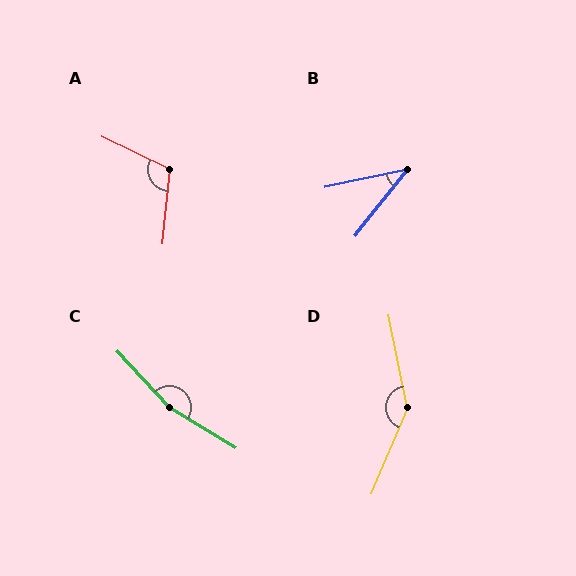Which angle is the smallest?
B, at approximately 40 degrees.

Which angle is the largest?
C, at approximately 164 degrees.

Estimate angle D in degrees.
Approximately 146 degrees.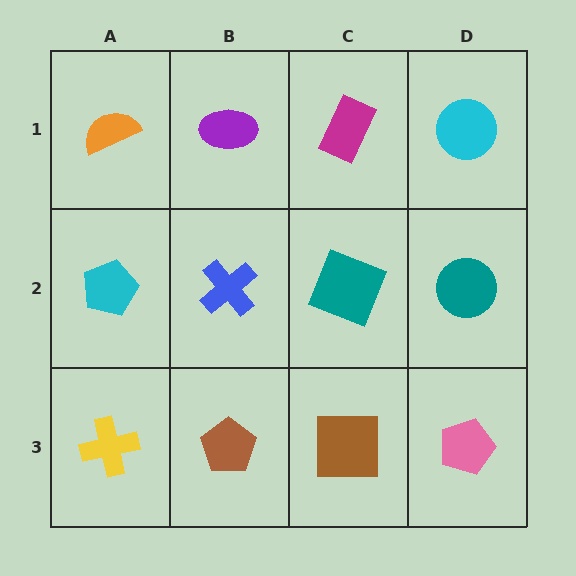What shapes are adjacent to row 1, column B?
A blue cross (row 2, column B), an orange semicircle (row 1, column A), a magenta rectangle (row 1, column C).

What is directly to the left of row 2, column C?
A blue cross.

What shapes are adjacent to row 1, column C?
A teal square (row 2, column C), a purple ellipse (row 1, column B), a cyan circle (row 1, column D).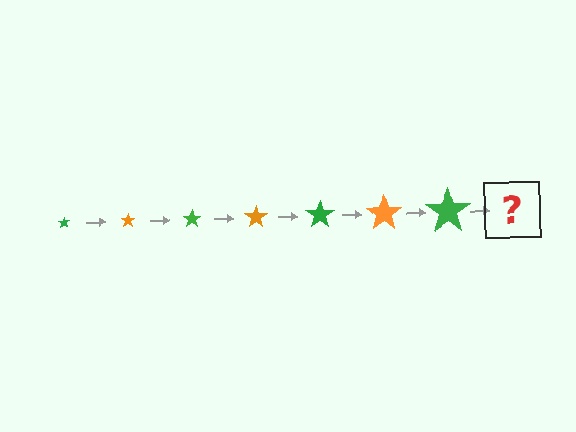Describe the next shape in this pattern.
It should be an orange star, larger than the previous one.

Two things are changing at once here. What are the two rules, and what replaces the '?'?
The two rules are that the star grows larger each step and the color cycles through green and orange. The '?' should be an orange star, larger than the previous one.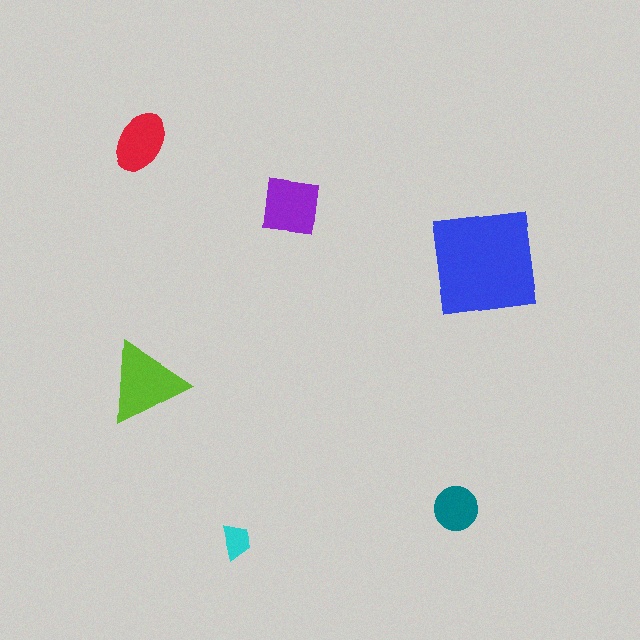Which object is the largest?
The blue square.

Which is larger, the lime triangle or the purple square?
The lime triangle.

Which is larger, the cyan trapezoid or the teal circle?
The teal circle.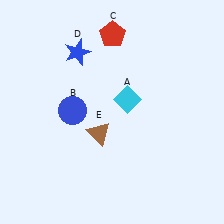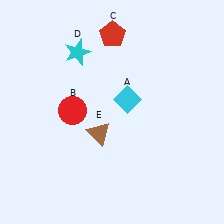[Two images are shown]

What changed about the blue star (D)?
In Image 1, D is blue. In Image 2, it changed to cyan.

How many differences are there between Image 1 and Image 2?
There are 2 differences between the two images.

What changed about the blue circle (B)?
In Image 1, B is blue. In Image 2, it changed to red.